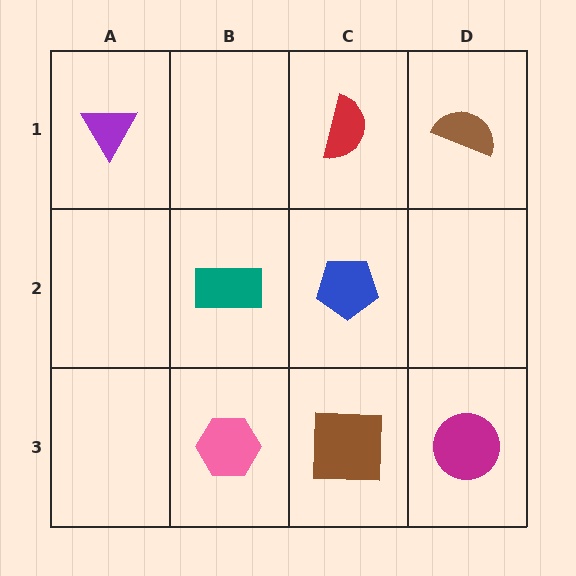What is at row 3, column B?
A pink hexagon.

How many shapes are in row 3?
3 shapes.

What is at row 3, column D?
A magenta circle.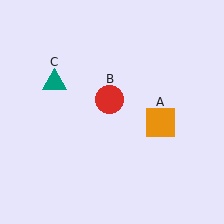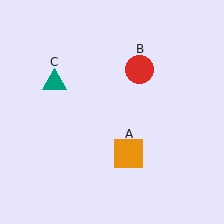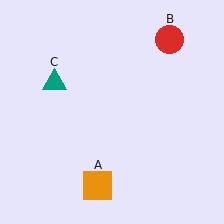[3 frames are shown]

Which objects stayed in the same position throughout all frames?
Teal triangle (object C) remained stationary.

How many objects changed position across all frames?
2 objects changed position: orange square (object A), red circle (object B).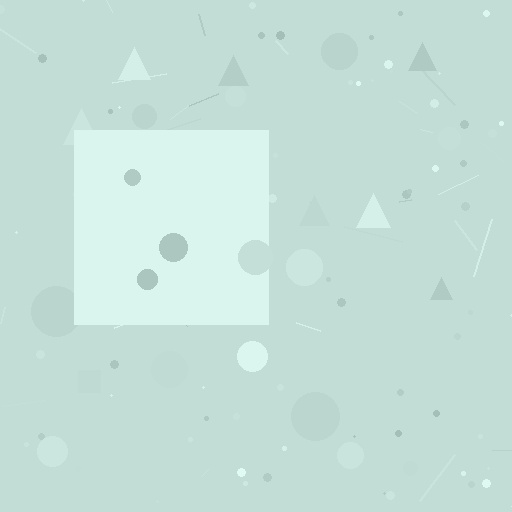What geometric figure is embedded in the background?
A square is embedded in the background.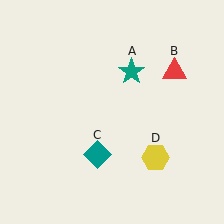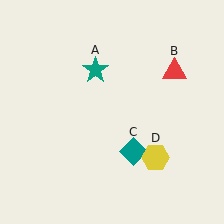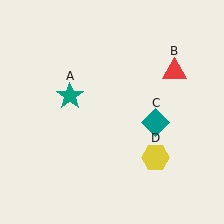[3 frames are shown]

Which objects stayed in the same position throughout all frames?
Red triangle (object B) and yellow hexagon (object D) remained stationary.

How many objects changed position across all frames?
2 objects changed position: teal star (object A), teal diamond (object C).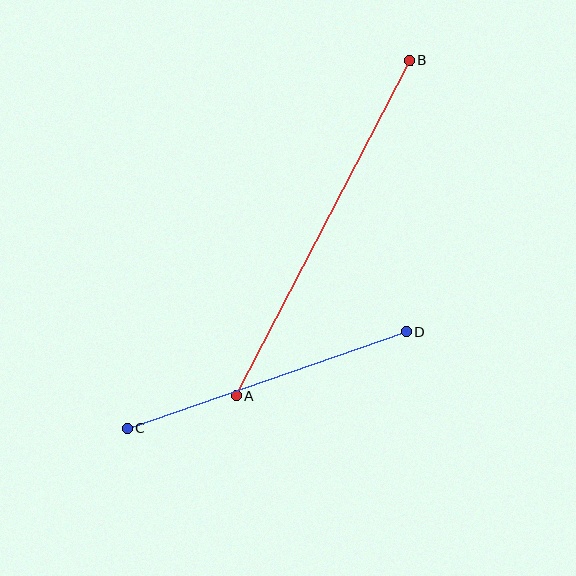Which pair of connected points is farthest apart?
Points A and B are farthest apart.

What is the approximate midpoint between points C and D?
The midpoint is at approximately (267, 380) pixels.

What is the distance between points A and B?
The distance is approximately 378 pixels.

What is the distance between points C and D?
The distance is approximately 296 pixels.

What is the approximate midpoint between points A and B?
The midpoint is at approximately (323, 228) pixels.